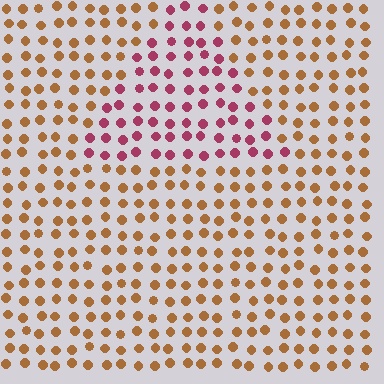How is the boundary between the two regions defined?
The boundary is defined purely by a slight shift in hue (about 52 degrees). Spacing, size, and orientation are identical on both sides.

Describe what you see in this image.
The image is filled with small brown elements in a uniform arrangement. A triangle-shaped region is visible where the elements are tinted to a slightly different hue, forming a subtle color boundary.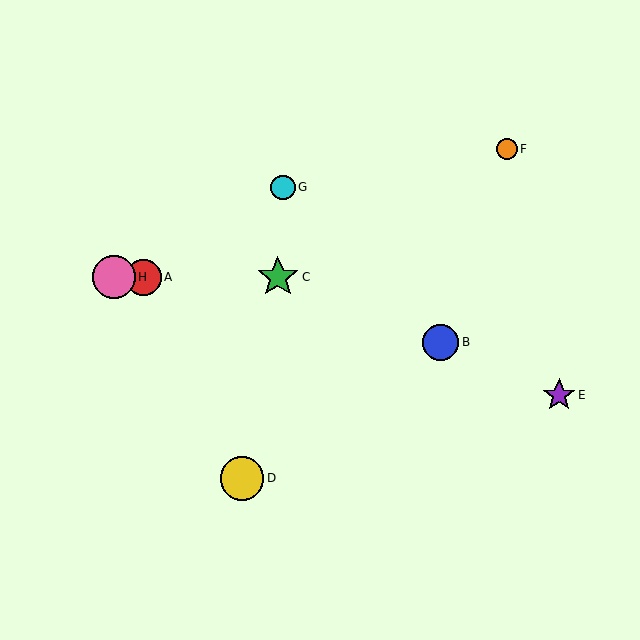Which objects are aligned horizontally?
Objects A, C, H are aligned horizontally.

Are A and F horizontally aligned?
No, A is at y≈277 and F is at y≈149.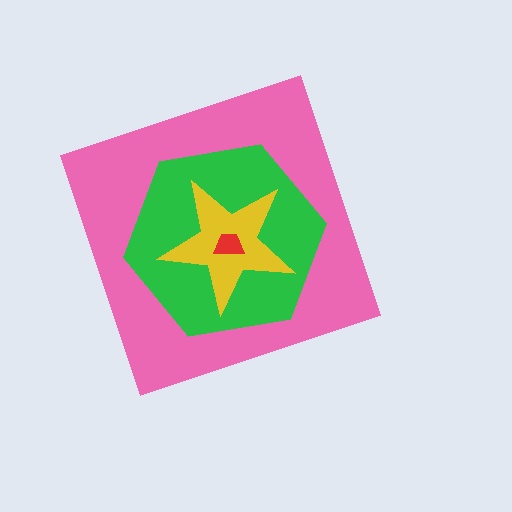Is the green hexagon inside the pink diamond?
Yes.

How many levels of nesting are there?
4.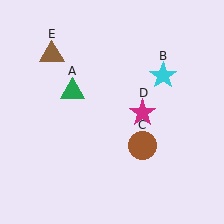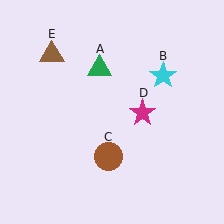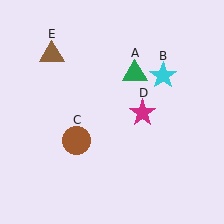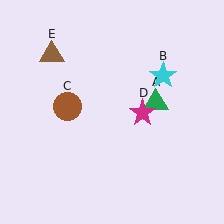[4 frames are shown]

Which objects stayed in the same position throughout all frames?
Cyan star (object B) and magenta star (object D) and brown triangle (object E) remained stationary.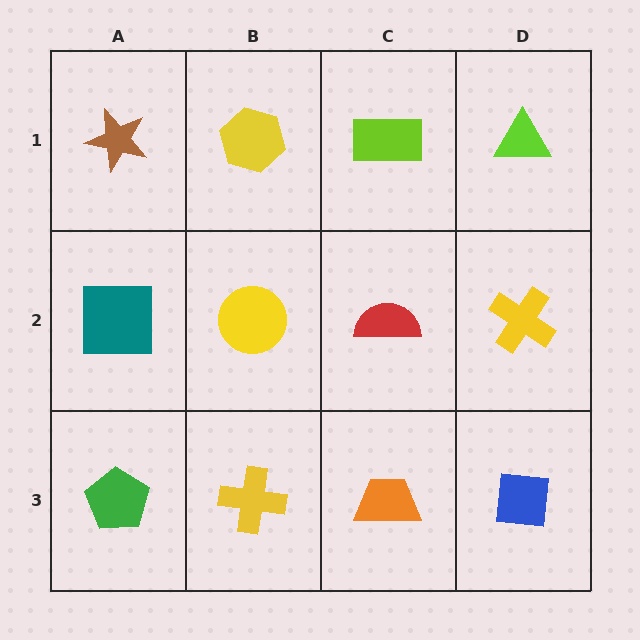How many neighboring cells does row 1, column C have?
3.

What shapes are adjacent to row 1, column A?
A teal square (row 2, column A), a yellow hexagon (row 1, column B).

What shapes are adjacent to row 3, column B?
A yellow circle (row 2, column B), a green pentagon (row 3, column A), an orange trapezoid (row 3, column C).